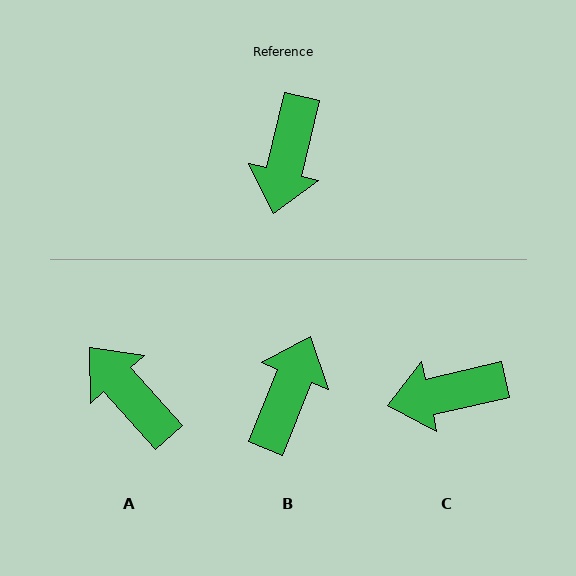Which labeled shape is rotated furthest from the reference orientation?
B, about 172 degrees away.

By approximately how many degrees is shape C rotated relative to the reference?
Approximately 64 degrees clockwise.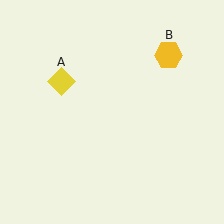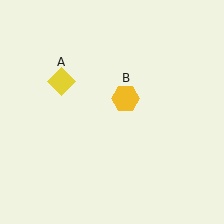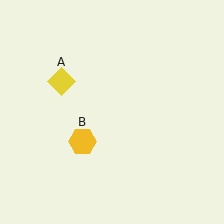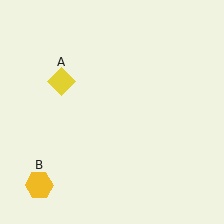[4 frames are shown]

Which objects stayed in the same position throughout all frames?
Yellow diamond (object A) remained stationary.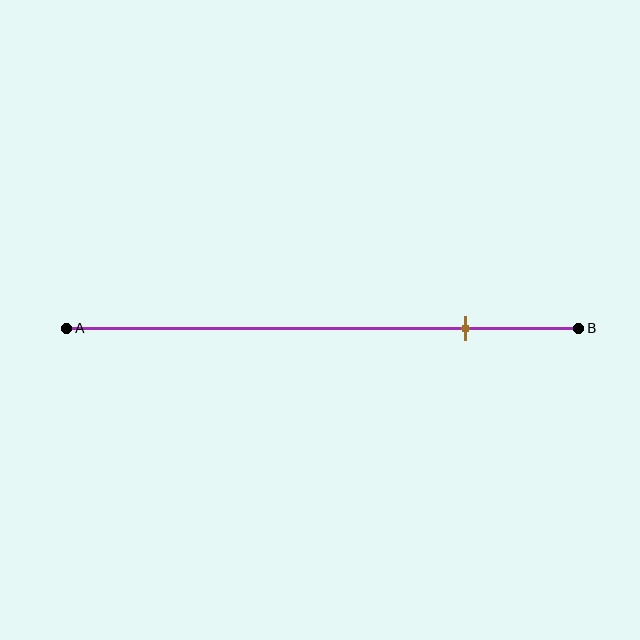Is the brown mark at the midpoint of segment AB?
No, the mark is at about 80% from A, not at the 50% midpoint.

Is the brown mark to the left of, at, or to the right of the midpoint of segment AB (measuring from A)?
The brown mark is to the right of the midpoint of segment AB.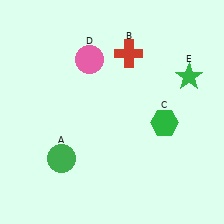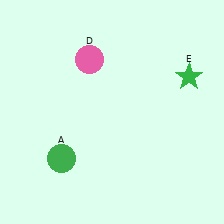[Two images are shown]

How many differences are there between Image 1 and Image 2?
There are 2 differences between the two images.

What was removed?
The green hexagon (C), the red cross (B) were removed in Image 2.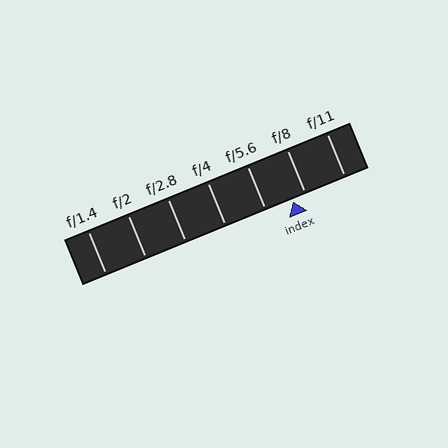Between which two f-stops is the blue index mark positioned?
The index mark is between f/5.6 and f/8.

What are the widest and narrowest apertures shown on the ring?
The widest aperture shown is f/1.4 and the narrowest is f/11.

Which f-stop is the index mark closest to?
The index mark is closest to f/8.